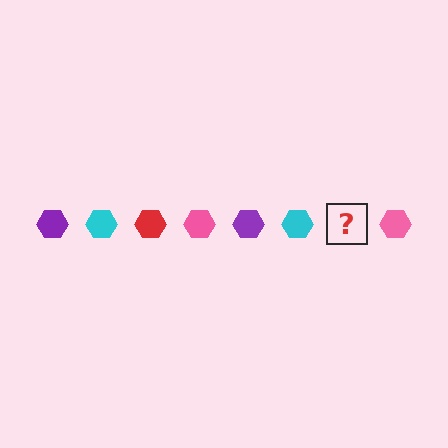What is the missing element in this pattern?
The missing element is a red hexagon.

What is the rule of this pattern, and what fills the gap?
The rule is that the pattern cycles through purple, cyan, red, pink hexagons. The gap should be filled with a red hexagon.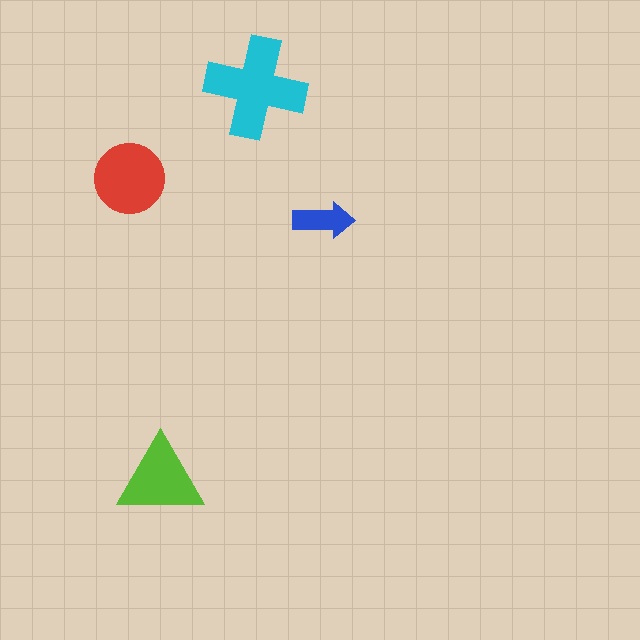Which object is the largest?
The cyan cross.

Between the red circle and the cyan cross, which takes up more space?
The cyan cross.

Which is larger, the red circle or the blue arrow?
The red circle.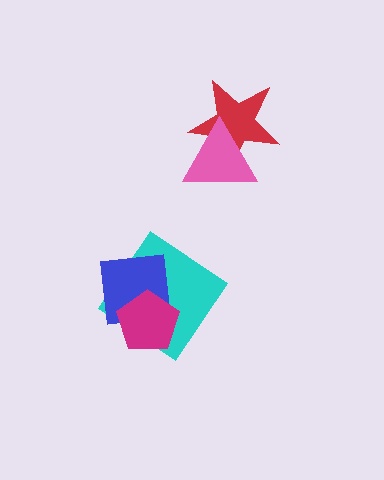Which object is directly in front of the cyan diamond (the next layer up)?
The blue square is directly in front of the cyan diamond.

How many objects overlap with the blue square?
2 objects overlap with the blue square.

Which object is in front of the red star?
The pink triangle is in front of the red star.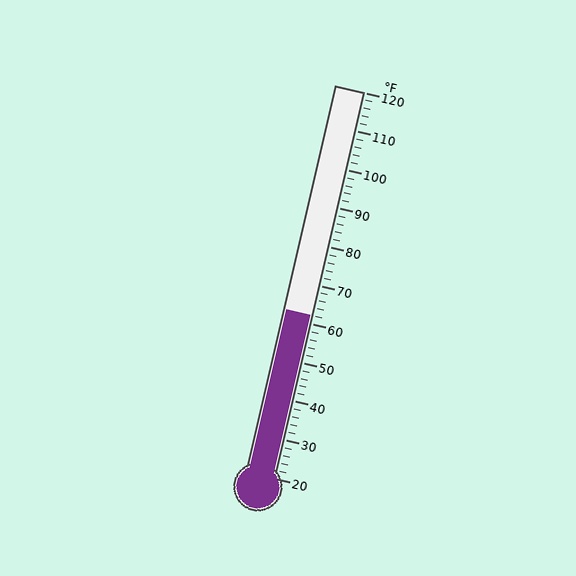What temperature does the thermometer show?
The thermometer shows approximately 62°F.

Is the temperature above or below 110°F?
The temperature is below 110°F.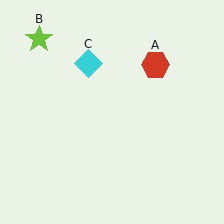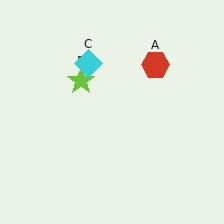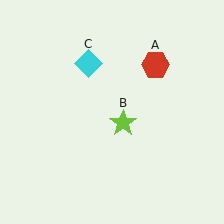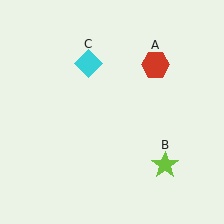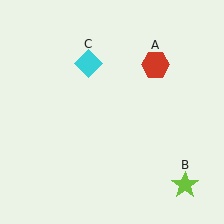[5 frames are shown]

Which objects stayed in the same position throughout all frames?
Red hexagon (object A) and cyan diamond (object C) remained stationary.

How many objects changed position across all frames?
1 object changed position: lime star (object B).